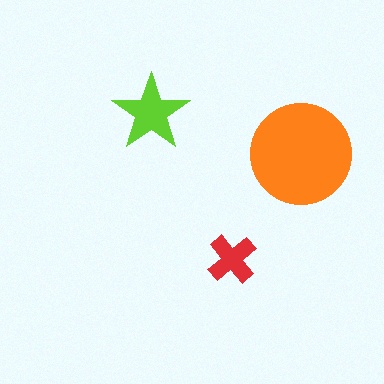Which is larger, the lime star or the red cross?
The lime star.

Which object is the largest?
The orange circle.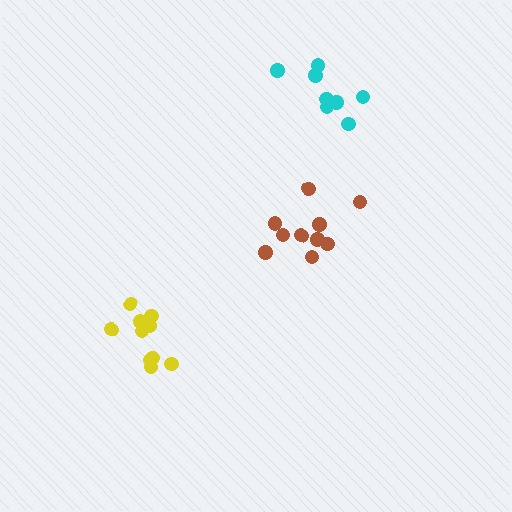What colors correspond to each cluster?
The clusters are colored: yellow, cyan, brown.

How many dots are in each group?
Group 1: 11 dots, Group 2: 8 dots, Group 3: 10 dots (29 total).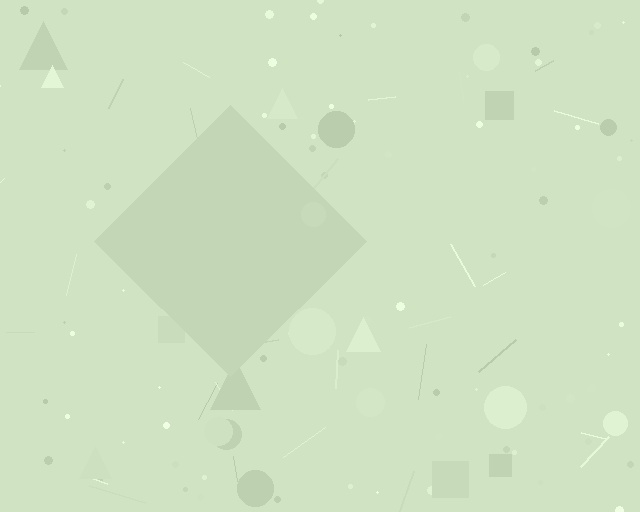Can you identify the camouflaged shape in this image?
The camouflaged shape is a diamond.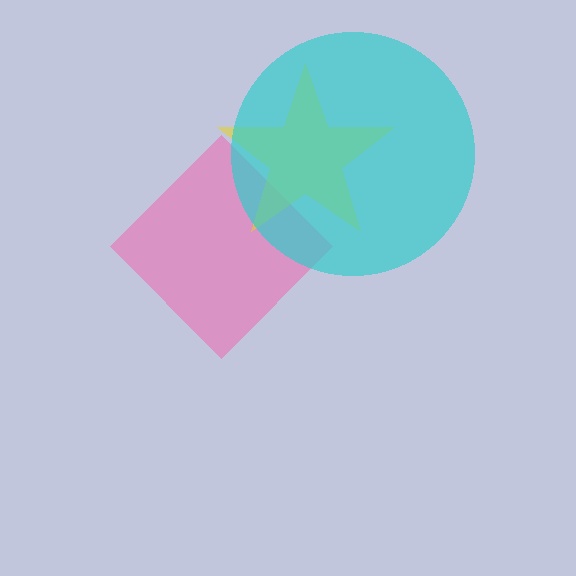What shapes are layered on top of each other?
The layered shapes are: a pink diamond, a yellow star, a cyan circle.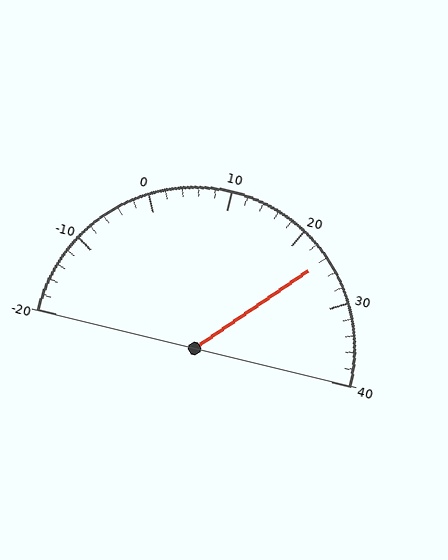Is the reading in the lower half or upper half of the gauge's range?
The reading is in the upper half of the range (-20 to 40).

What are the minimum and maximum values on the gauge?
The gauge ranges from -20 to 40.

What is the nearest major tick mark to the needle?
The nearest major tick mark is 20.